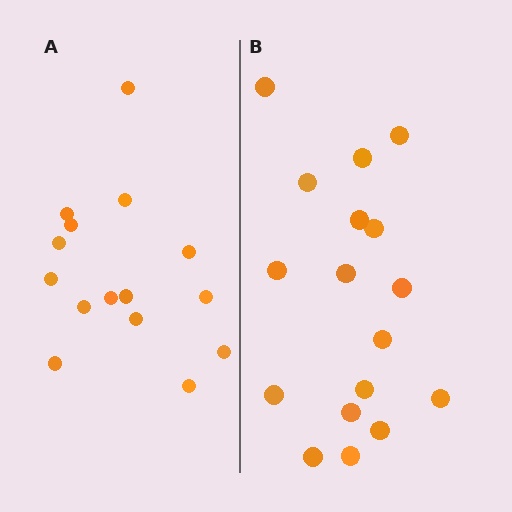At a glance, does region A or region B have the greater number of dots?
Region B (the right region) has more dots.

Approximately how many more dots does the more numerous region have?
Region B has just a few more — roughly 2 or 3 more dots than region A.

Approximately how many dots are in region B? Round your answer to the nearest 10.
About 20 dots. (The exact count is 17, which rounds to 20.)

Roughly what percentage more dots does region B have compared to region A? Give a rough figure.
About 15% more.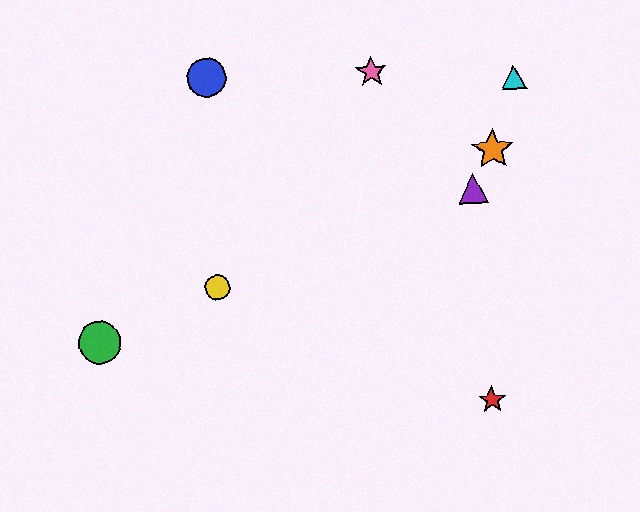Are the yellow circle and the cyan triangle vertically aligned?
No, the yellow circle is at x≈218 and the cyan triangle is at x≈514.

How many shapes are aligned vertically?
2 shapes (the blue circle, the yellow circle) are aligned vertically.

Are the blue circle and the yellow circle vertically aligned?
Yes, both are at x≈207.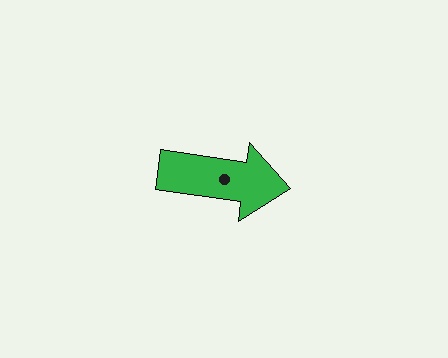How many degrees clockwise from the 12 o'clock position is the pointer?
Approximately 98 degrees.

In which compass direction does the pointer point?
East.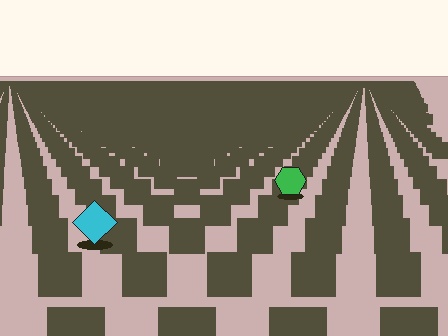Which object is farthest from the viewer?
The green hexagon is farthest from the viewer. It appears smaller and the ground texture around it is denser.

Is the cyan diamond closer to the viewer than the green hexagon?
Yes. The cyan diamond is closer — you can tell from the texture gradient: the ground texture is coarser near it.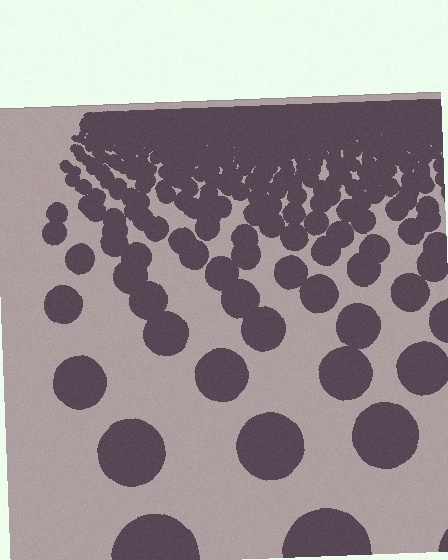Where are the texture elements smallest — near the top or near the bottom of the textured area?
Near the top.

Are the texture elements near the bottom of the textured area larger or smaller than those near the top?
Larger. Near the bottom, elements are closer to the viewer and appear at a bigger on-screen size.